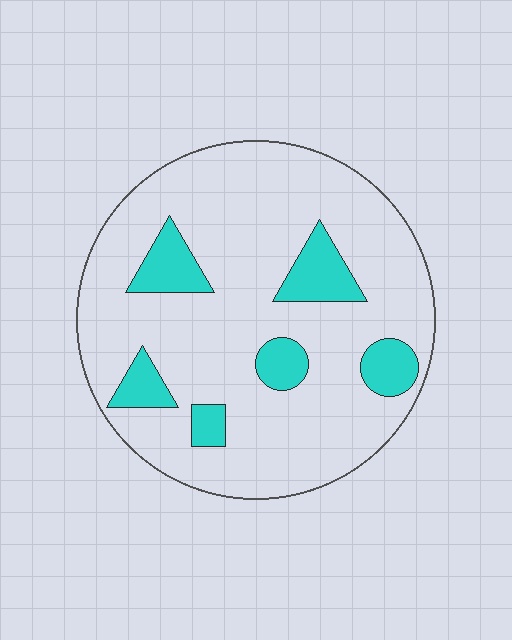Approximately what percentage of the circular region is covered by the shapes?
Approximately 15%.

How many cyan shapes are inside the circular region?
6.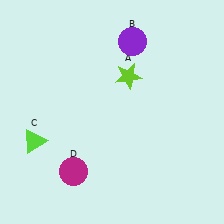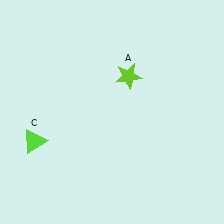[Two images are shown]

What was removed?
The magenta circle (D), the purple circle (B) were removed in Image 2.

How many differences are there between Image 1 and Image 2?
There are 2 differences between the two images.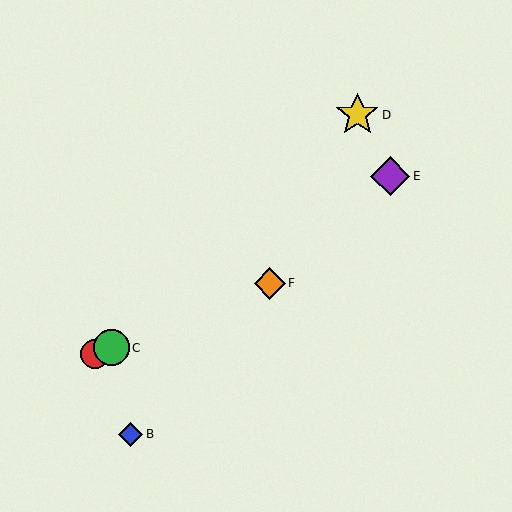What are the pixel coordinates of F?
Object F is at (270, 283).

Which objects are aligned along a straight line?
Objects A, C, F are aligned along a straight line.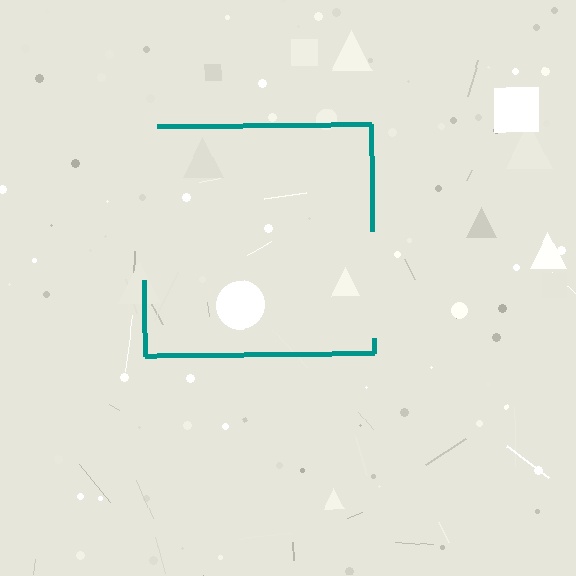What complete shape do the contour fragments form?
The contour fragments form a square.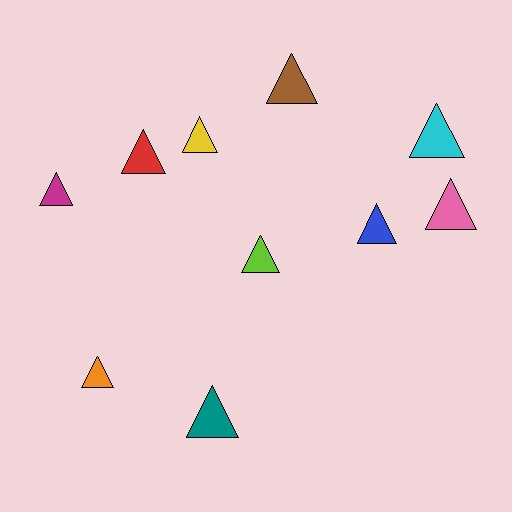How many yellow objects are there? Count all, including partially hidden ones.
There is 1 yellow object.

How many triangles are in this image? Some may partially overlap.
There are 10 triangles.